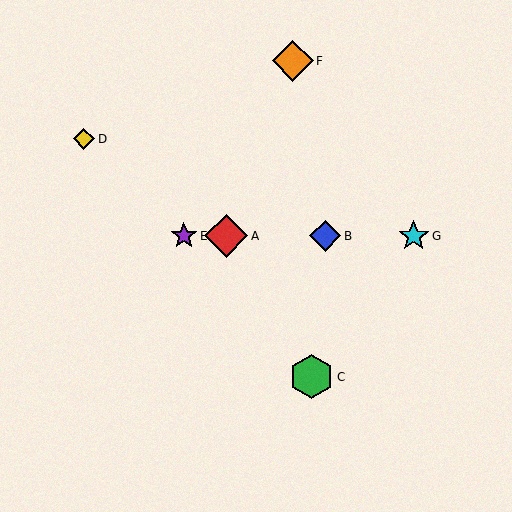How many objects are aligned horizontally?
4 objects (A, B, E, G) are aligned horizontally.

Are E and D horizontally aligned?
No, E is at y≈236 and D is at y≈139.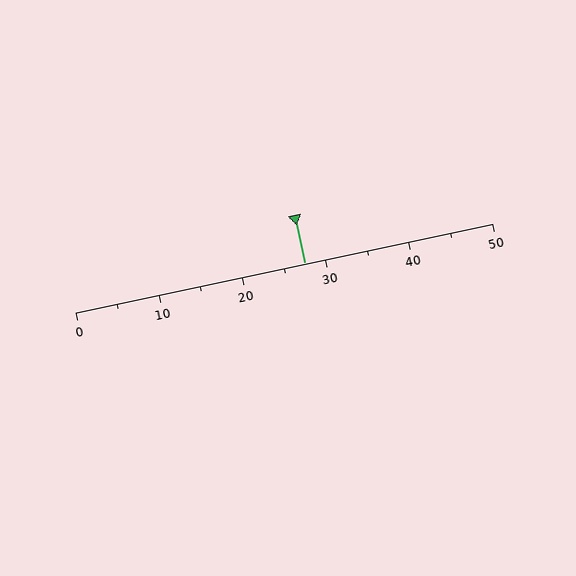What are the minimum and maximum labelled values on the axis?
The axis runs from 0 to 50.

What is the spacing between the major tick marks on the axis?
The major ticks are spaced 10 apart.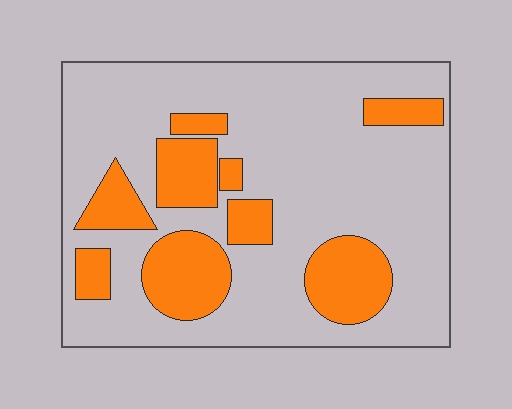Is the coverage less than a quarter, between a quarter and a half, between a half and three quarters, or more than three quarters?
Between a quarter and a half.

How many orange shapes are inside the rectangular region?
9.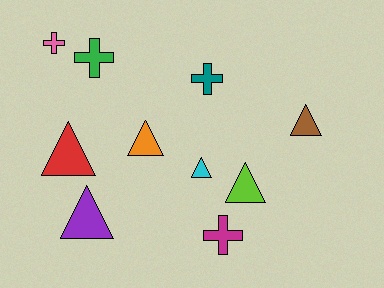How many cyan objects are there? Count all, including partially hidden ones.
There is 1 cyan object.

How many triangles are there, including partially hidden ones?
There are 6 triangles.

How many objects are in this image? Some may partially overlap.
There are 10 objects.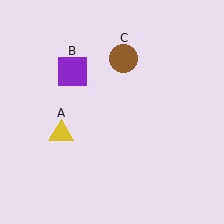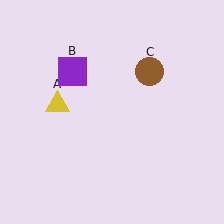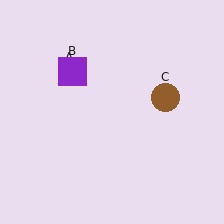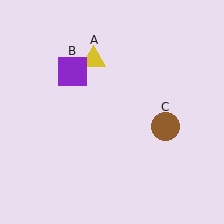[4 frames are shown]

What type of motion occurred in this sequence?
The yellow triangle (object A), brown circle (object C) rotated clockwise around the center of the scene.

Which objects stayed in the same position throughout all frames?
Purple square (object B) remained stationary.